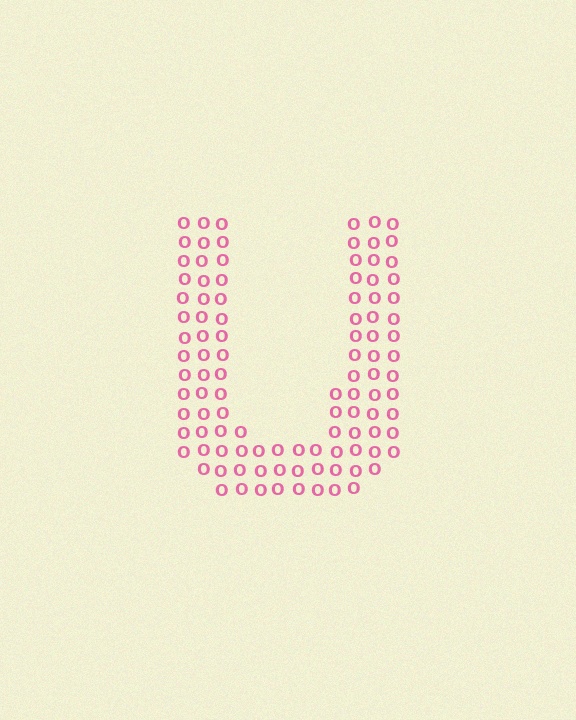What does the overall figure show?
The overall figure shows the letter U.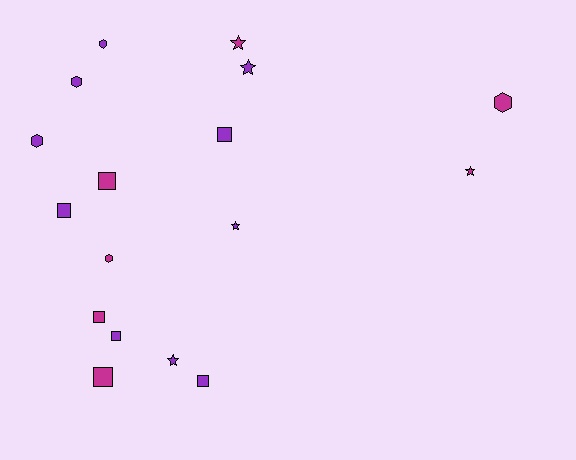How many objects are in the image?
There are 17 objects.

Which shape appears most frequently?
Square, with 7 objects.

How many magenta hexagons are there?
There are 2 magenta hexagons.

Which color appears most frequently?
Purple, with 10 objects.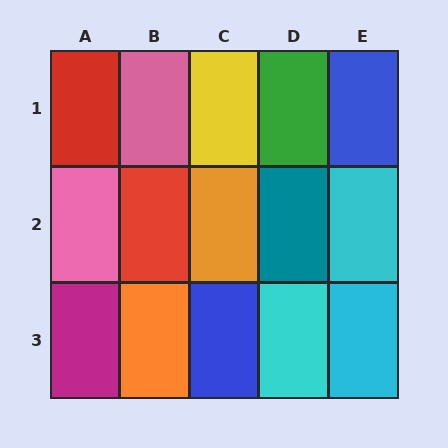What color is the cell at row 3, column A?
Magenta.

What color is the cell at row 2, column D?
Teal.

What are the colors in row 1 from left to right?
Red, pink, yellow, green, blue.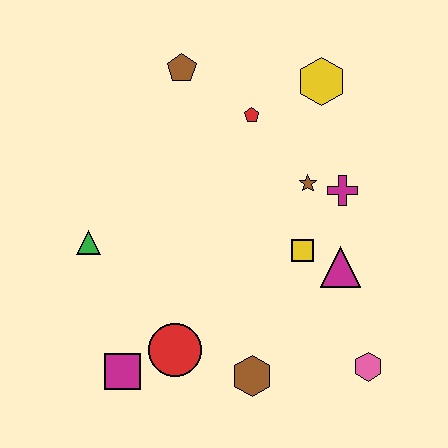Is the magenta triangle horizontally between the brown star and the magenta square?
No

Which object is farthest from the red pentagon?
The magenta square is farthest from the red pentagon.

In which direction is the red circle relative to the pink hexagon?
The red circle is to the left of the pink hexagon.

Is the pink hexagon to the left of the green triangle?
No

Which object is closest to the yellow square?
The magenta triangle is closest to the yellow square.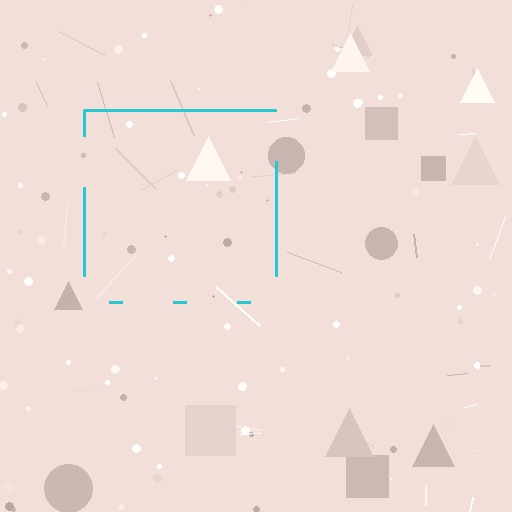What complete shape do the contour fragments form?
The contour fragments form a square.